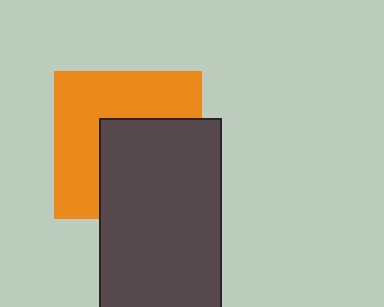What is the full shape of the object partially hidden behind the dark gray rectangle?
The partially hidden object is an orange square.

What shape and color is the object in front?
The object in front is a dark gray rectangle.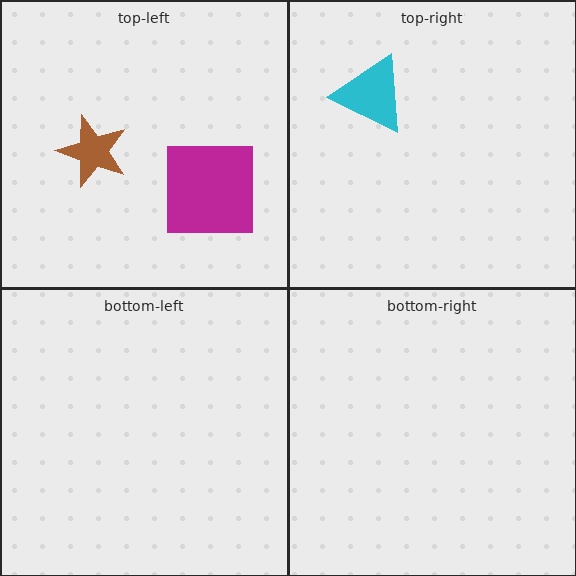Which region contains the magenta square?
The top-left region.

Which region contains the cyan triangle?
The top-right region.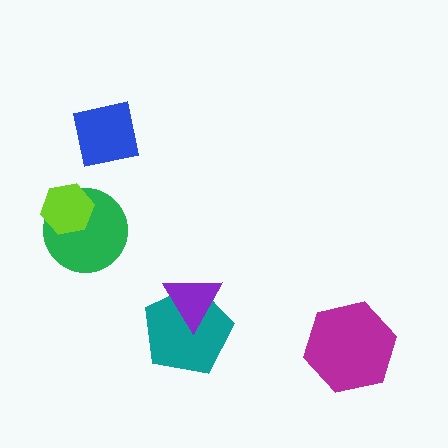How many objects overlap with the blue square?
0 objects overlap with the blue square.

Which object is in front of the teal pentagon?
The purple triangle is in front of the teal pentagon.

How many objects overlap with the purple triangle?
1 object overlaps with the purple triangle.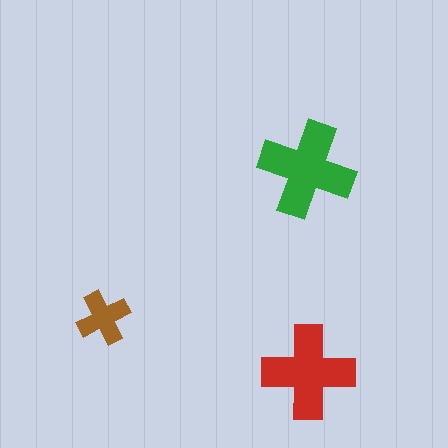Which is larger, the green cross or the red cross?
The green one.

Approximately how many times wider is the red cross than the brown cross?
About 1.5 times wider.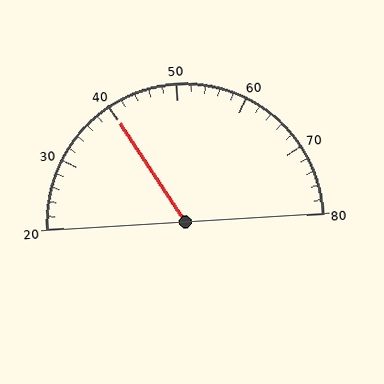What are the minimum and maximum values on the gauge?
The gauge ranges from 20 to 80.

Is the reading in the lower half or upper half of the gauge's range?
The reading is in the lower half of the range (20 to 80).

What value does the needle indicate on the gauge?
The needle indicates approximately 40.